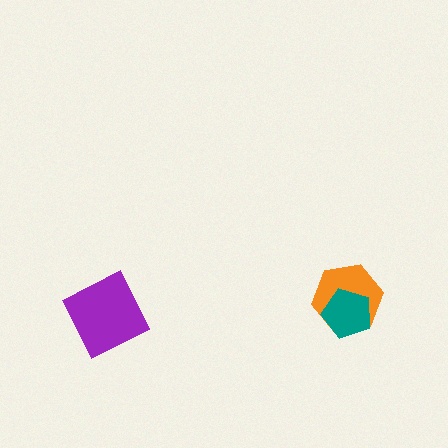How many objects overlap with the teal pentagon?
1 object overlaps with the teal pentagon.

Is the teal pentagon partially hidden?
No, no other shape covers it.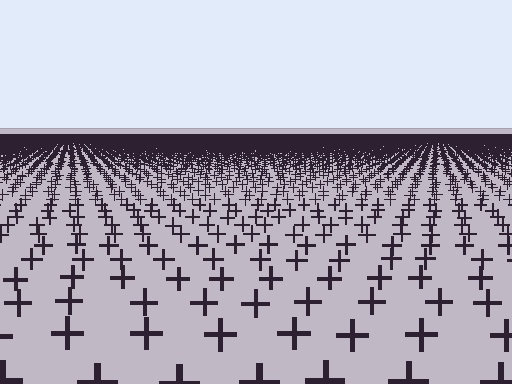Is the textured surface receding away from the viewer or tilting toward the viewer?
The surface is receding away from the viewer. Texture elements get smaller and denser toward the top.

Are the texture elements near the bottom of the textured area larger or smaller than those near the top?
Larger. Near the bottom, elements are closer to the viewer and appear at a bigger on-screen size.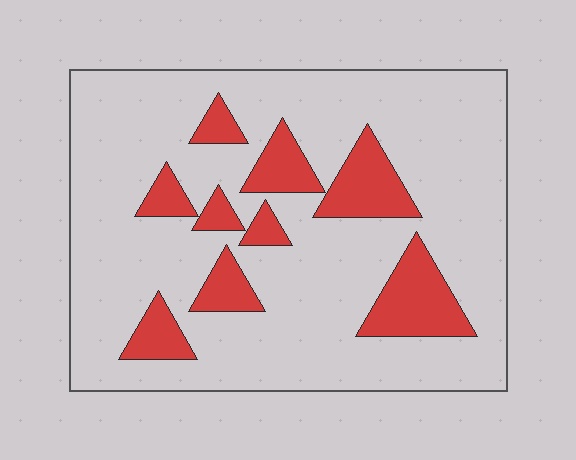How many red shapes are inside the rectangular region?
9.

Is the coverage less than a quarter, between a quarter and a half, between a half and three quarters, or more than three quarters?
Less than a quarter.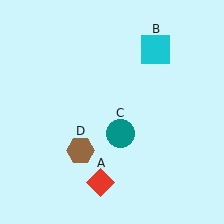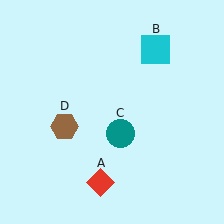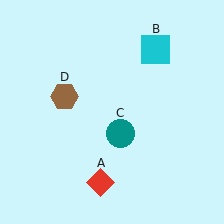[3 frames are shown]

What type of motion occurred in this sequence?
The brown hexagon (object D) rotated clockwise around the center of the scene.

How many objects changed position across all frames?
1 object changed position: brown hexagon (object D).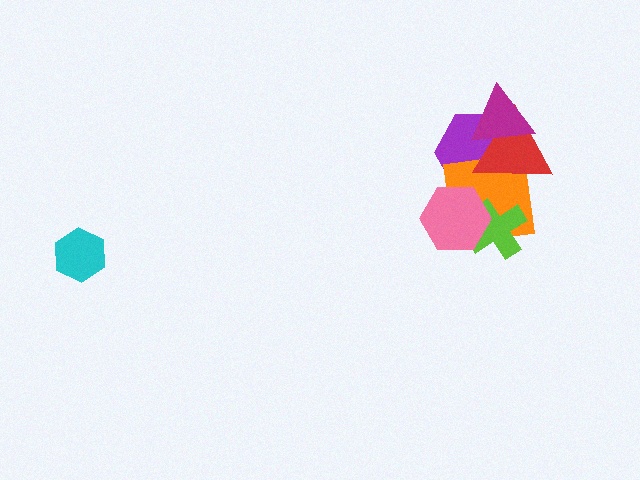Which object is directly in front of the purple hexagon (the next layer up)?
The orange square is directly in front of the purple hexagon.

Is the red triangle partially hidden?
Yes, it is partially covered by another shape.